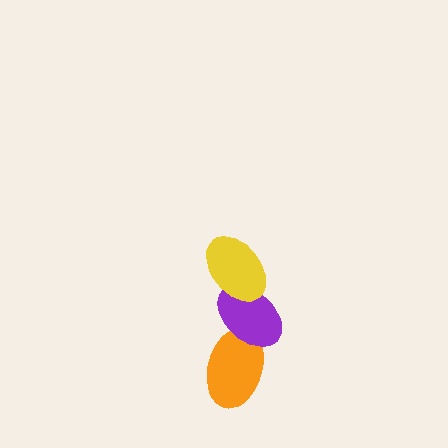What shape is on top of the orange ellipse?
The purple ellipse is on top of the orange ellipse.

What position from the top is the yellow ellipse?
The yellow ellipse is 1st from the top.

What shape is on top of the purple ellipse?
The yellow ellipse is on top of the purple ellipse.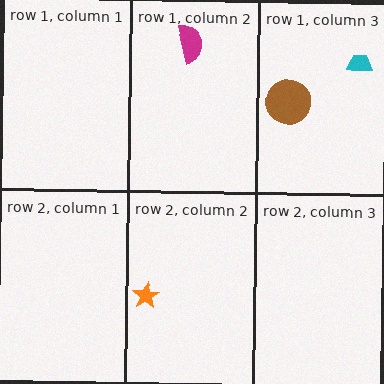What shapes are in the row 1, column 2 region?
The magenta semicircle.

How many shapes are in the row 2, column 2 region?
1.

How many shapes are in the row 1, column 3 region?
2.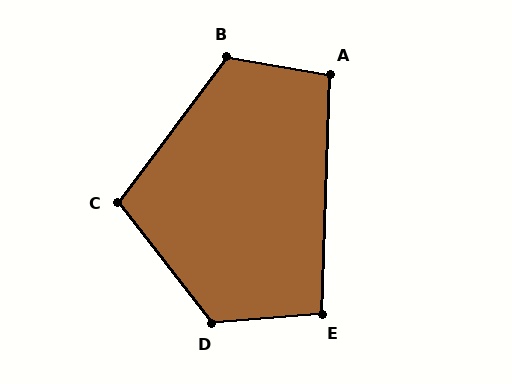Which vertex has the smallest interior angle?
E, at approximately 97 degrees.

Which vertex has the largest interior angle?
D, at approximately 123 degrees.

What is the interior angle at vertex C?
Approximately 106 degrees (obtuse).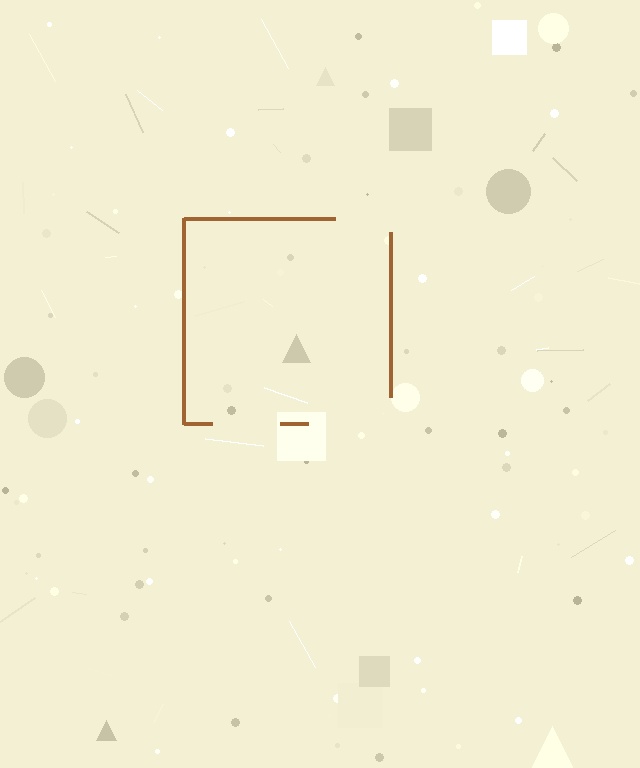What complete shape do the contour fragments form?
The contour fragments form a square.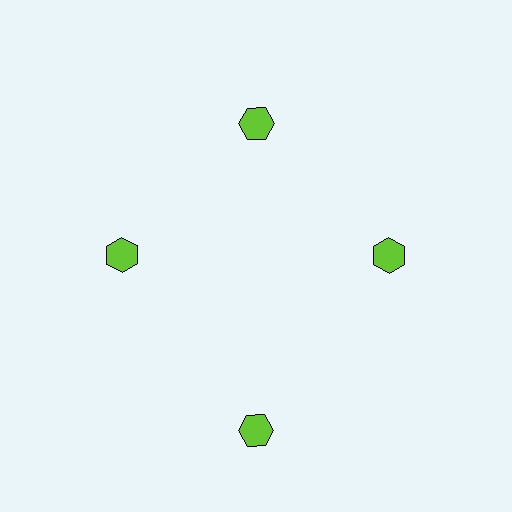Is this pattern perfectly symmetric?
No. The 4 lime hexagons are arranged in a ring, but one element near the 6 o'clock position is pushed outward from the center, breaking the 4-fold rotational symmetry.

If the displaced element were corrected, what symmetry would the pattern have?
It would have 4-fold rotational symmetry — the pattern would map onto itself every 90 degrees.